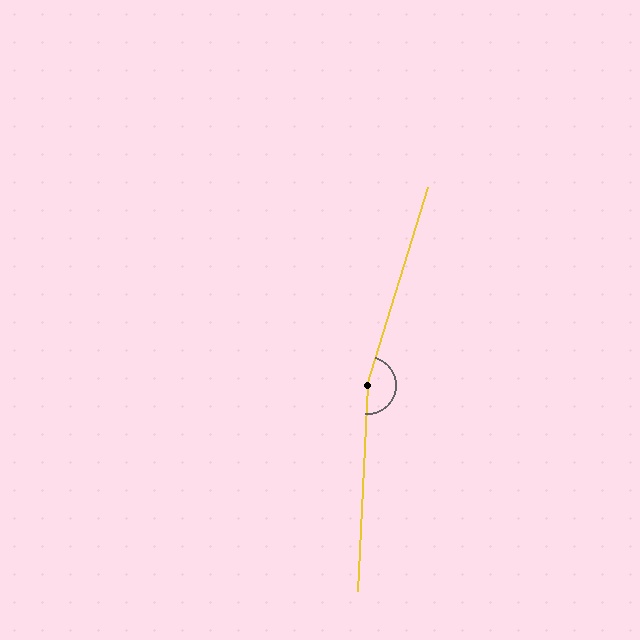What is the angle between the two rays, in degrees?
Approximately 166 degrees.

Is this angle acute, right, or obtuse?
It is obtuse.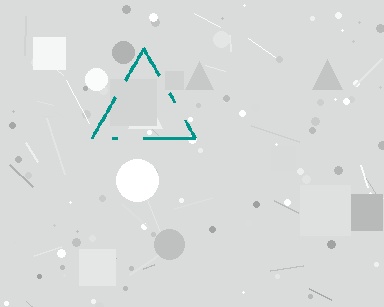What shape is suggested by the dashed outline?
The dashed outline suggests a triangle.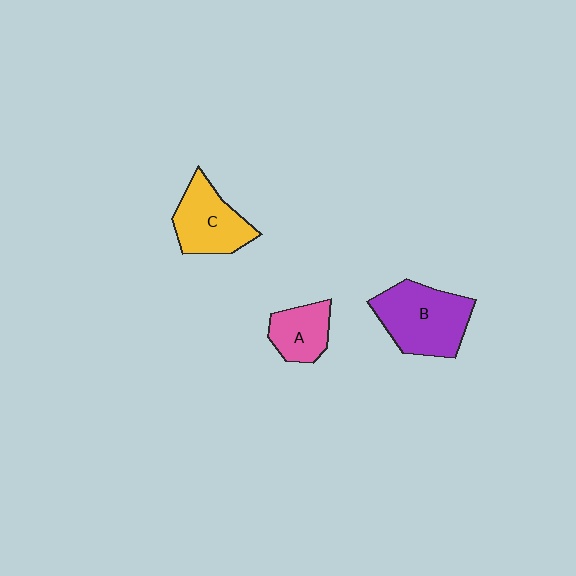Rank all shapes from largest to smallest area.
From largest to smallest: B (purple), C (yellow), A (pink).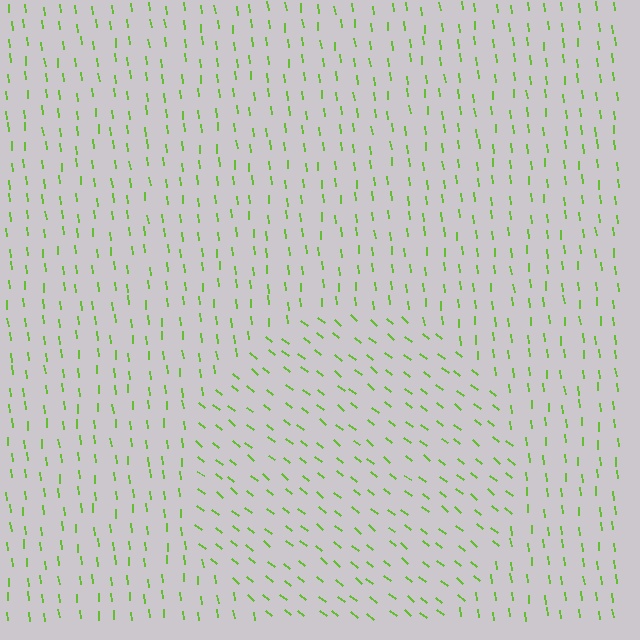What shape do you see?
I see a circle.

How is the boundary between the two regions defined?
The boundary is defined purely by a change in line orientation (approximately 45 degrees difference). All lines are the same color and thickness.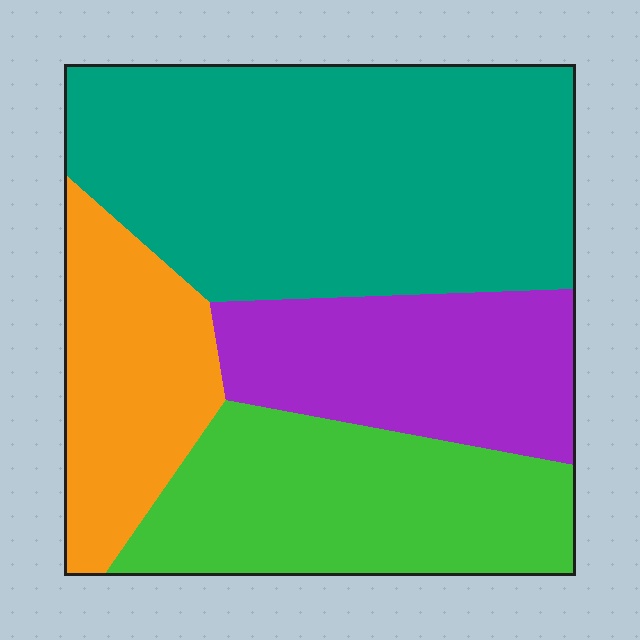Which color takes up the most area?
Teal, at roughly 40%.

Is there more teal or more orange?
Teal.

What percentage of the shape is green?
Green covers around 25% of the shape.